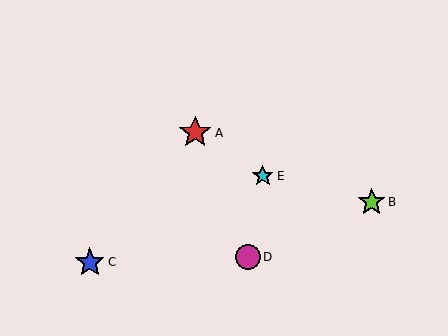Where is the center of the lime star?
The center of the lime star is at (372, 202).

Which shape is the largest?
The red star (labeled A) is the largest.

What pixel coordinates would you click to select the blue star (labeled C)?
Click at (90, 262) to select the blue star C.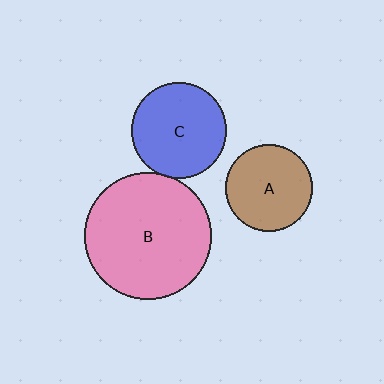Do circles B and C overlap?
Yes.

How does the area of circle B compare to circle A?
Approximately 2.1 times.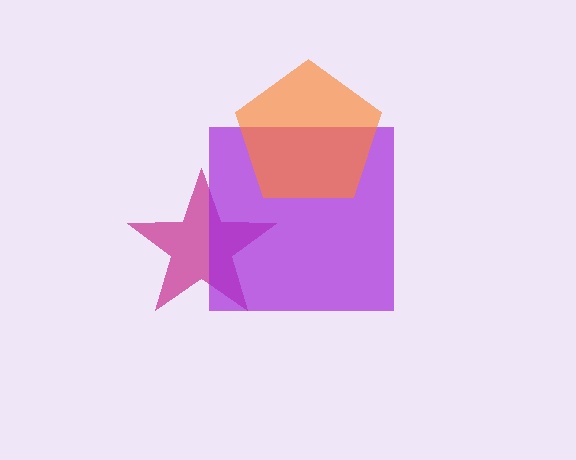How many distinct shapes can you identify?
There are 3 distinct shapes: a magenta star, a purple square, an orange pentagon.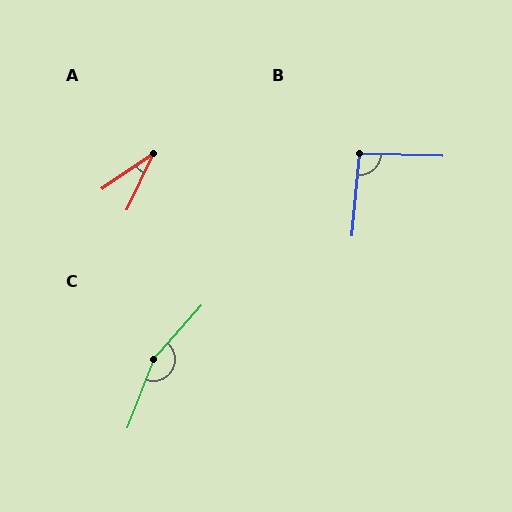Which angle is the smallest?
A, at approximately 31 degrees.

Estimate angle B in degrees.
Approximately 93 degrees.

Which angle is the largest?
C, at approximately 159 degrees.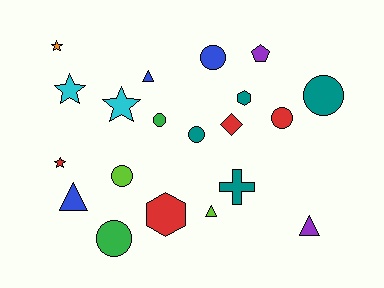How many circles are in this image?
There are 7 circles.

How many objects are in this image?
There are 20 objects.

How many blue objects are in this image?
There are 3 blue objects.